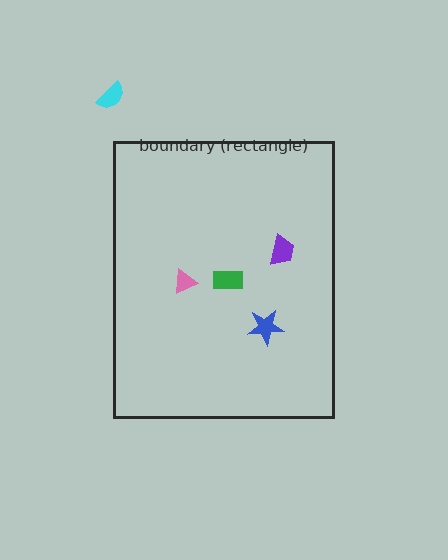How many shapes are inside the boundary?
4 inside, 1 outside.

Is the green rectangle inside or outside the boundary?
Inside.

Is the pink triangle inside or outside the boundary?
Inside.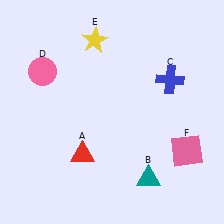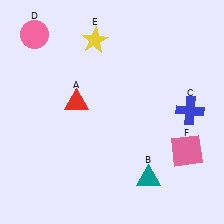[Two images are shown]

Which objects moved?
The objects that moved are: the red triangle (A), the blue cross (C), the pink circle (D).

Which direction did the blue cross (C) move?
The blue cross (C) moved down.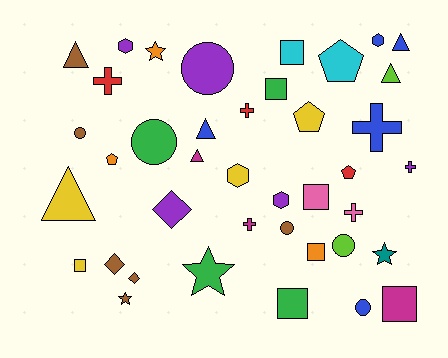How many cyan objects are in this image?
There are 2 cyan objects.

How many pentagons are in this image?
There are 4 pentagons.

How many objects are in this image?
There are 40 objects.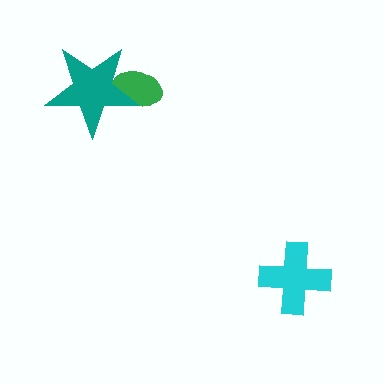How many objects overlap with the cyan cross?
0 objects overlap with the cyan cross.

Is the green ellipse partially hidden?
Yes, it is partially covered by another shape.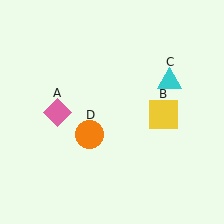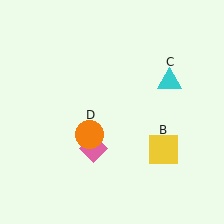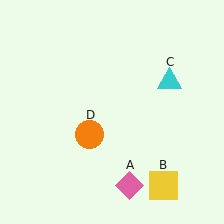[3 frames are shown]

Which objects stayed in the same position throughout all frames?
Cyan triangle (object C) and orange circle (object D) remained stationary.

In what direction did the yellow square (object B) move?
The yellow square (object B) moved down.